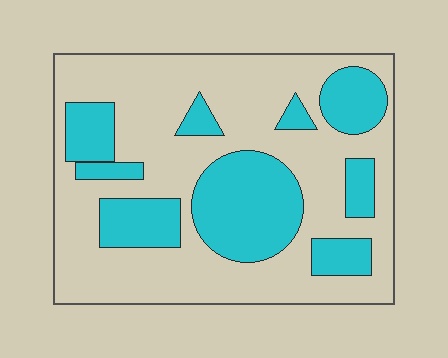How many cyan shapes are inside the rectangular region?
9.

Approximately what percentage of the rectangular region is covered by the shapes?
Approximately 35%.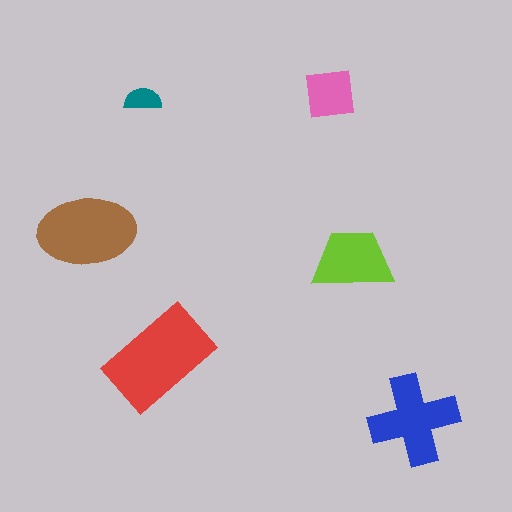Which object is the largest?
The red rectangle.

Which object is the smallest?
The teal semicircle.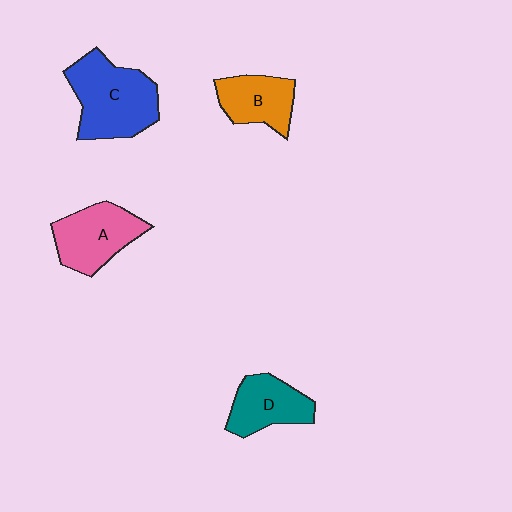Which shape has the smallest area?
Shape B (orange).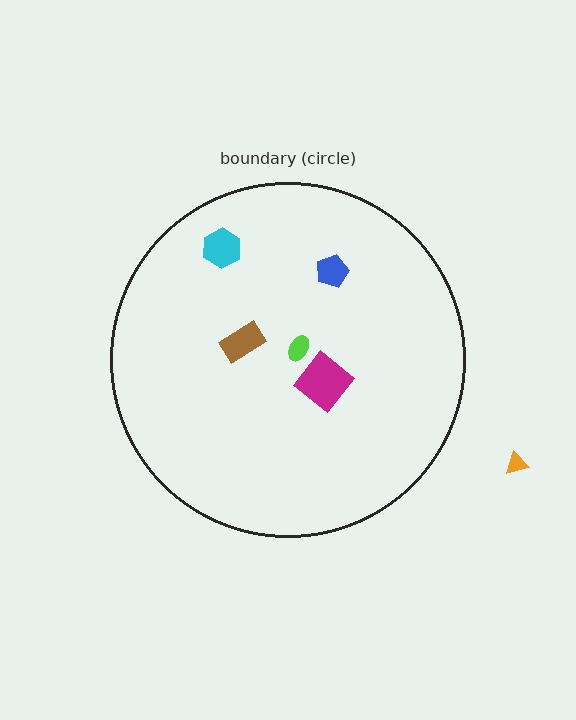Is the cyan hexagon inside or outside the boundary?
Inside.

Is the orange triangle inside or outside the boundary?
Outside.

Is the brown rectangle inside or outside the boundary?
Inside.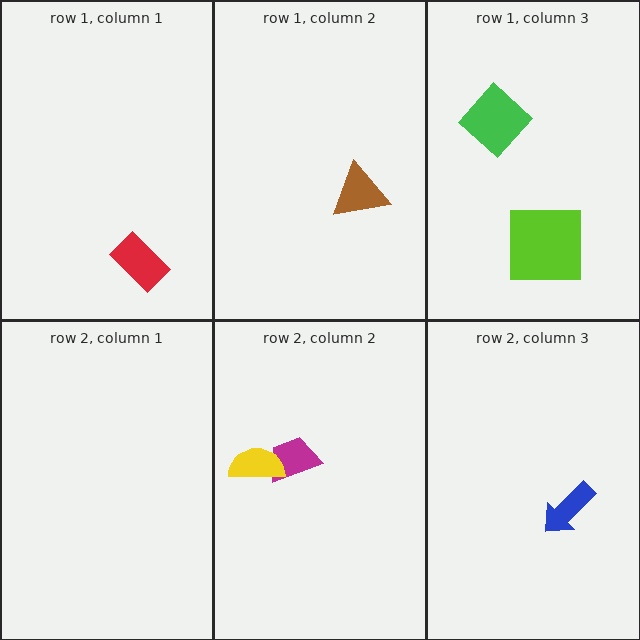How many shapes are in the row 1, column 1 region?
1.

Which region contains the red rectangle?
The row 1, column 1 region.